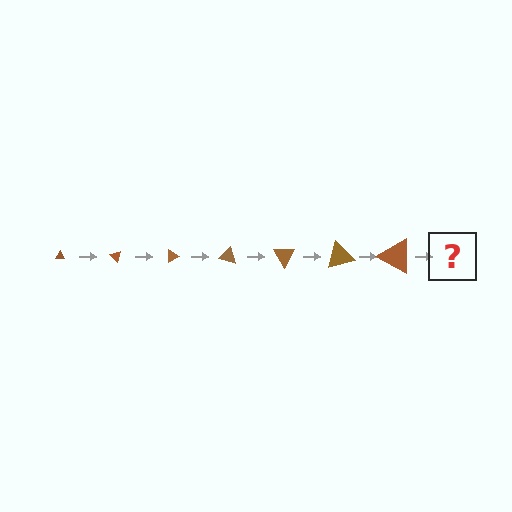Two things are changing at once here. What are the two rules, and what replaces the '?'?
The two rules are that the triangle grows larger each step and it rotates 45 degrees each step. The '?' should be a triangle, larger than the previous one and rotated 315 degrees from the start.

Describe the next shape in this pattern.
It should be a triangle, larger than the previous one and rotated 315 degrees from the start.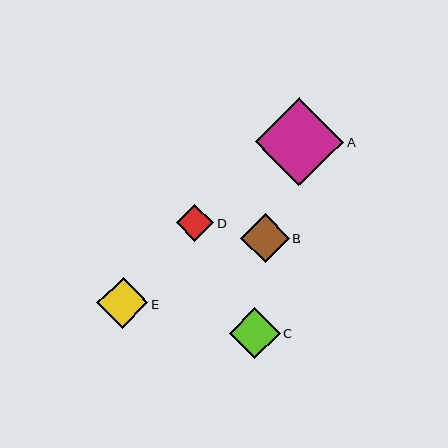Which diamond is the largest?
Diamond A is the largest with a size of approximately 88 pixels.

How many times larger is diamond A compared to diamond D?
Diamond A is approximately 2.4 times the size of diamond D.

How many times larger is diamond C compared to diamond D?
Diamond C is approximately 1.4 times the size of diamond D.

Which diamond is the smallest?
Diamond D is the smallest with a size of approximately 37 pixels.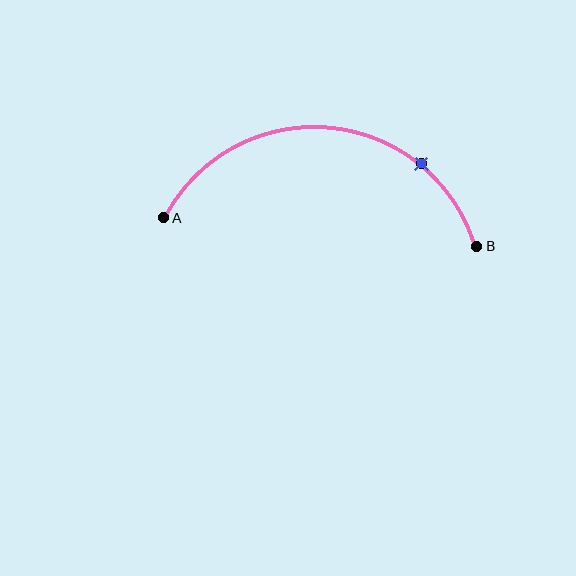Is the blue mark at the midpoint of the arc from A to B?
No. The blue mark lies on the arc but is closer to endpoint B. The arc midpoint would be at the point on the curve equidistant along the arc from both A and B.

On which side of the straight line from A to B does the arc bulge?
The arc bulges above the straight line connecting A and B.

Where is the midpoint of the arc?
The arc midpoint is the point on the curve farthest from the straight line joining A and B. It sits above that line.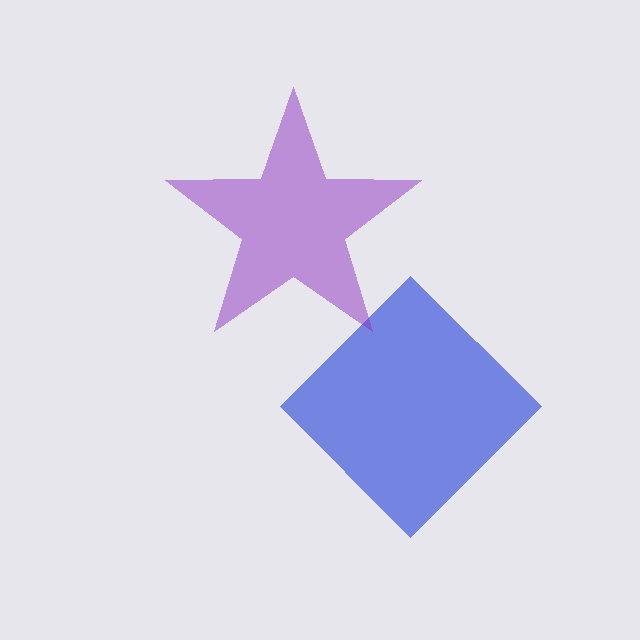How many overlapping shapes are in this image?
There are 2 overlapping shapes in the image.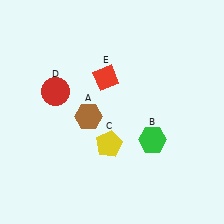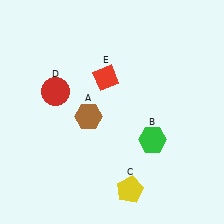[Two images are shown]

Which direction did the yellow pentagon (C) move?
The yellow pentagon (C) moved down.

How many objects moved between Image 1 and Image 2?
1 object moved between the two images.